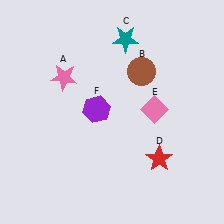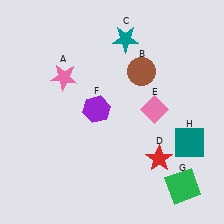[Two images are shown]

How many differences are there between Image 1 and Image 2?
There are 2 differences between the two images.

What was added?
A green square (G), a teal square (H) were added in Image 2.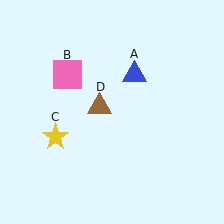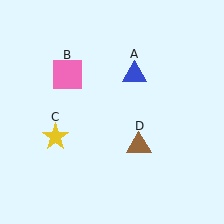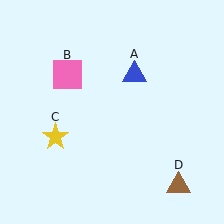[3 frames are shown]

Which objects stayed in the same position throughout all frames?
Blue triangle (object A) and pink square (object B) and yellow star (object C) remained stationary.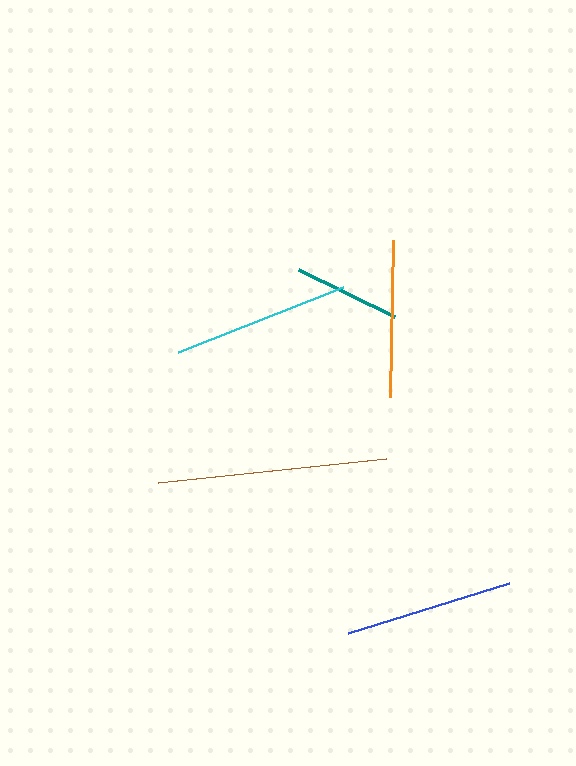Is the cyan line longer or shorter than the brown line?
The brown line is longer than the cyan line.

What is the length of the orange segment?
The orange segment is approximately 157 pixels long.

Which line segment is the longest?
The brown line is the longest at approximately 228 pixels.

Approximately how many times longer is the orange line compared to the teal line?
The orange line is approximately 1.5 times the length of the teal line.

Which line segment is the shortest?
The teal line is the shortest at approximately 106 pixels.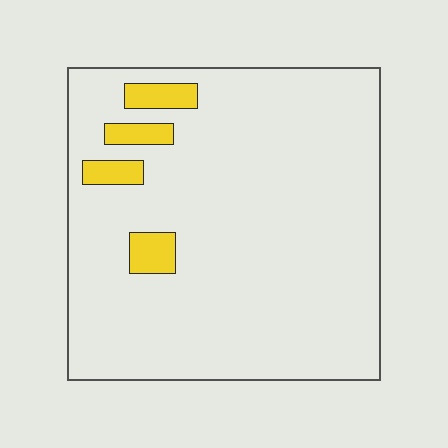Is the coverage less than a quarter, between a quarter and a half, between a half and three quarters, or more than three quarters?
Less than a quarter.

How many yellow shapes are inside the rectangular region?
4.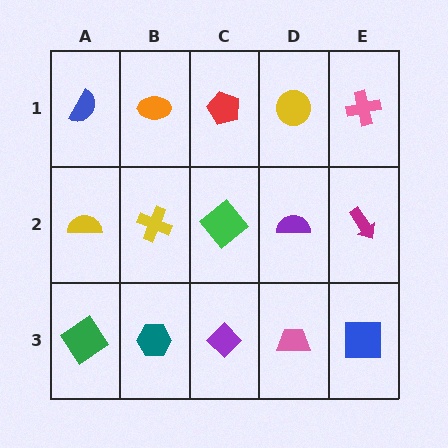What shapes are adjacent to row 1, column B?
A yellow cross (row 2, column B), a blue semicircle (row 1, column A), a red pentagon (row 1, column C).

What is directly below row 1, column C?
A green diamond.